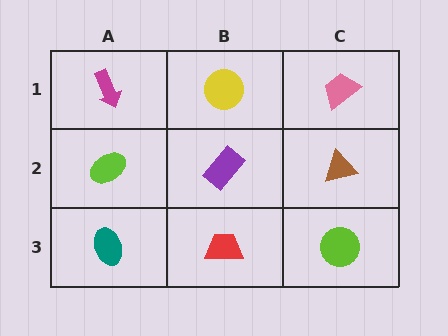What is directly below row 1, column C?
A brown triangle.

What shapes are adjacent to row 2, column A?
A magenta arrow (row 1, column A), a teal ellipse (row 3, column A), a purple rectangle (row 2, column B).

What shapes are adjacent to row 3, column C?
A brown triangle (row 2, column C), a red trapezoid (row 3, column B).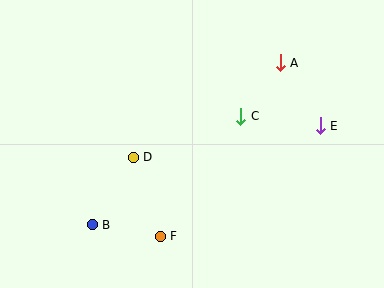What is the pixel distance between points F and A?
The distance between F and A is 211 pixels.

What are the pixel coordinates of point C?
Point C is at (241, 116).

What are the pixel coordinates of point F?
Point F is at (160, 236).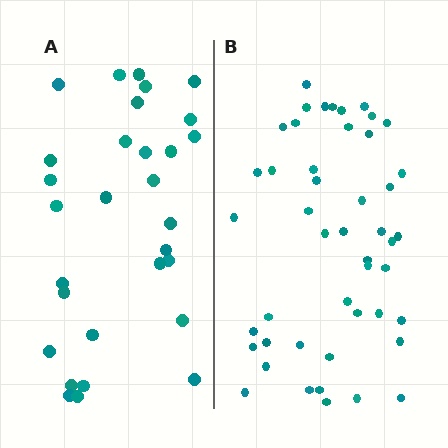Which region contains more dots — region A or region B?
Region B (the right region) has more dots.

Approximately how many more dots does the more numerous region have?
Region B has approximately 15 more dots than region A.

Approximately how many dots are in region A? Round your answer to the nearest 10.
About 30 dots.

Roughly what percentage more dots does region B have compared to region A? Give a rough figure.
About 55% more.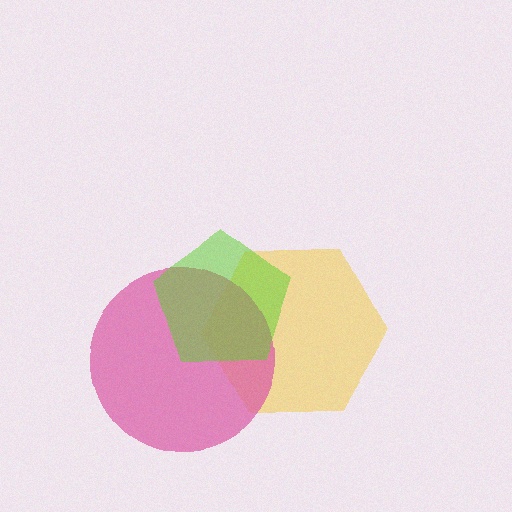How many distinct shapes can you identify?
There are 3 distinct shapes: a yellow hexagon, a pink circle, a lime pentagon.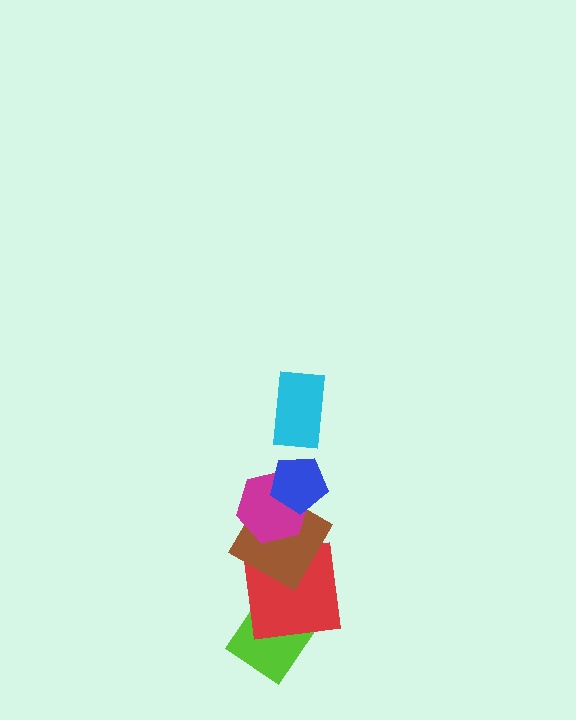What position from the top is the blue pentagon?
The blue pentagon is 2nd from the top.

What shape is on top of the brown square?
The magenta hexagon is on top of the brown square.